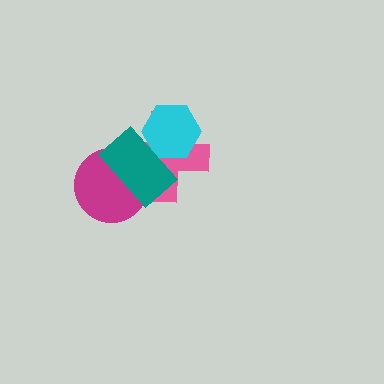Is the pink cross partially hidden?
Yes, it is partially covered by another shape.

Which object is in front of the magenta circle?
The teal rectangle is in front of the magenta circle.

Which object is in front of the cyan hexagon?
The teal rectangle is in front of the cyan hexagon.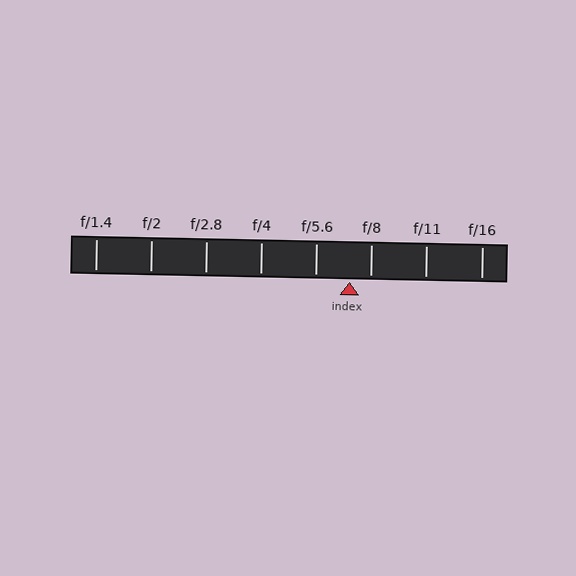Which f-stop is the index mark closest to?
The index mark is closest to f/8.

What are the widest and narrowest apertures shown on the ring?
The widest aperture shown is f/1.4 and the narrowest is f/16.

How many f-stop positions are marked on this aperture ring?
There are 8 f-stop positions marked.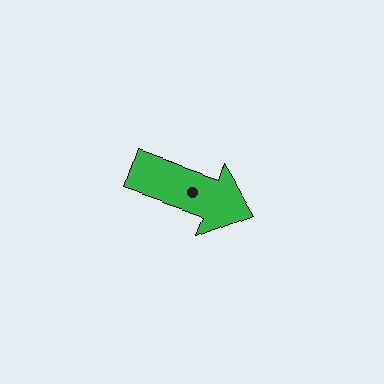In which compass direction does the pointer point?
East.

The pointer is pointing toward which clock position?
Roughly 4 o'clock.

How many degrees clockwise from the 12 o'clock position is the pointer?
Approximately 109 degrees.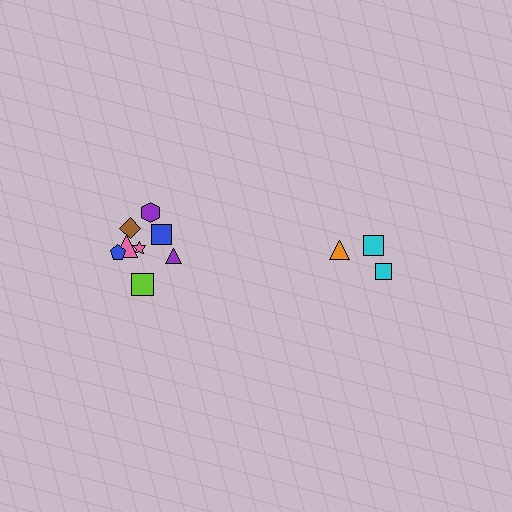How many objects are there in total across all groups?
There are 11 objects.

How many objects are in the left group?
There are 8 objects.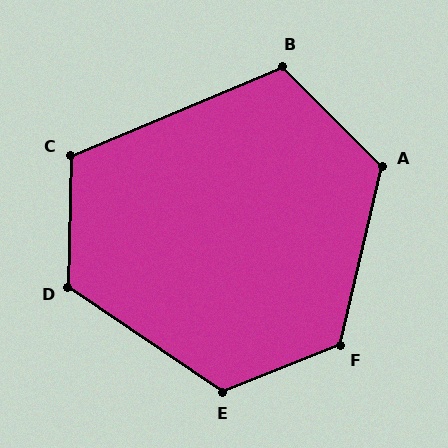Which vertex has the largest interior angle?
F, at approximately 125 degrees.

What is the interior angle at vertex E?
Approximately 124 degrees (obtuse).